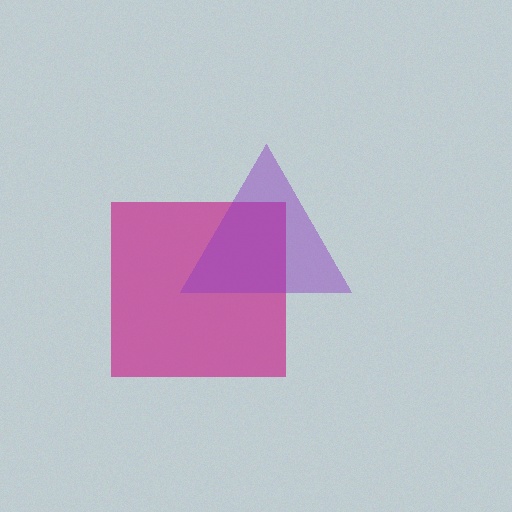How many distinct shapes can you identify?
There are 2 distinct shapes: a magenta square, a purple triangle.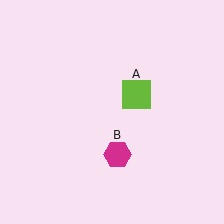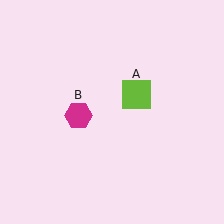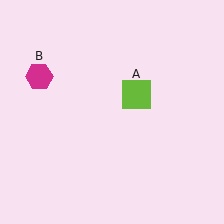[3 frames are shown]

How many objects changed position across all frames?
1 object changed position: magenta hexagon (object B).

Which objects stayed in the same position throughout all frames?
Lime square (object A) remained stationary.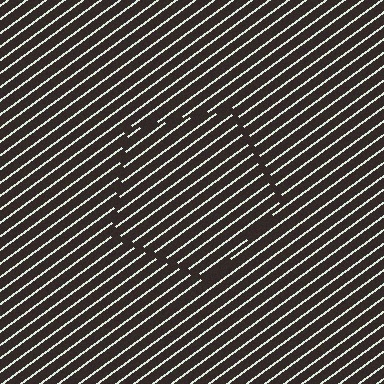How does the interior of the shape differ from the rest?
The interior of the shape contains the same grating, shifted by half a period — the contour is defined by the phase discontinuity where line-ends from the inner and outer gratings abut.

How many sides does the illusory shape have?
5 sides — the line-ends trace a pentagon.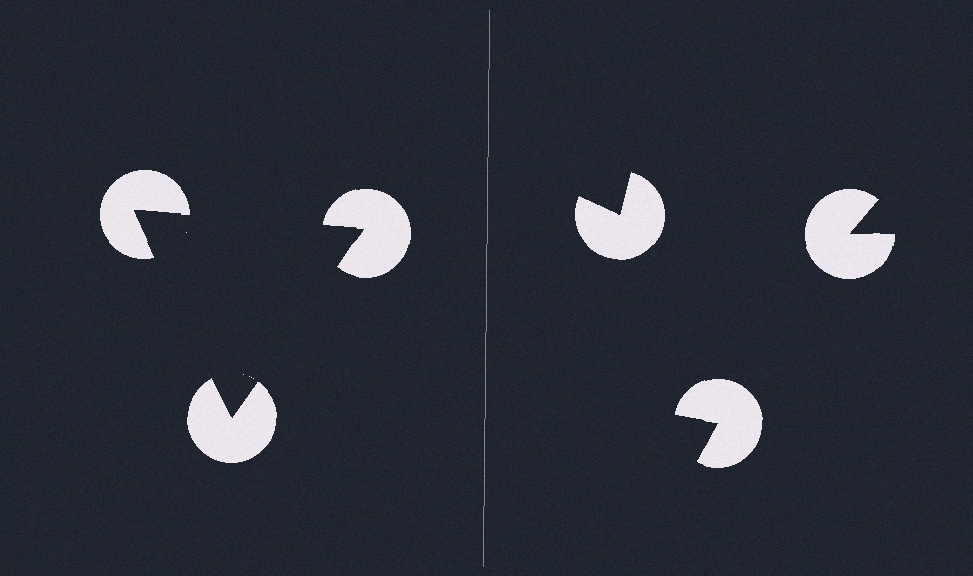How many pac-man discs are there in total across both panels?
6 — 3 on each side.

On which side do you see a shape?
An illusory triangle appears on the left side. On the right side the wedge cuts are rotated, so no coherent shape forms.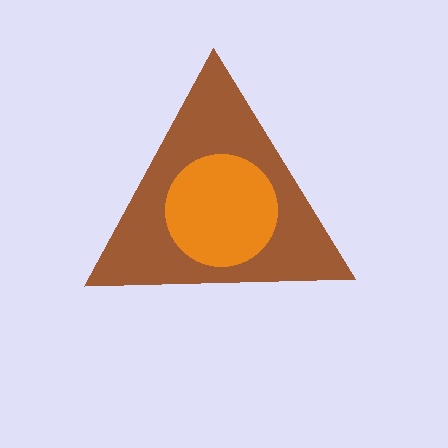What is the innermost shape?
The orange circle.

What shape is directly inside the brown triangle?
The orange circle.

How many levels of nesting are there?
2.